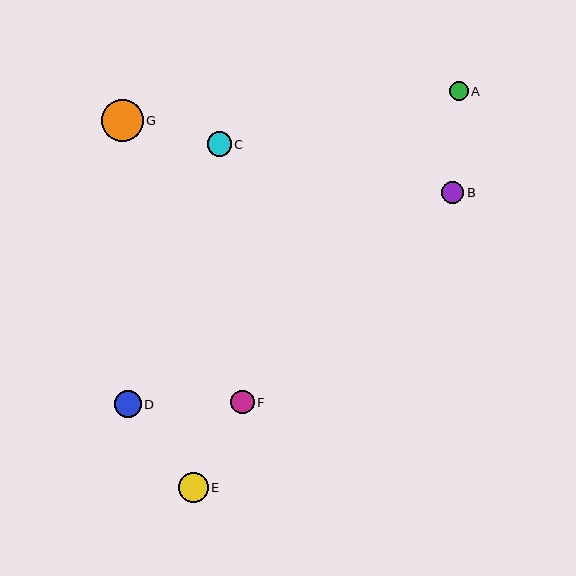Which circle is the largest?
Circle G is the largest with a size of approximately 41 pixels.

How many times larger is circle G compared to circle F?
Circle G is approximately 1.8 times the size of circle F.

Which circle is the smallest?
Circle A is the smallest with a size of approximately 19 pixels.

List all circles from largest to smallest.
From largest to smallest: G, E, D, C, F, B, A.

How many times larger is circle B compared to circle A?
Circle B is approximately 1.2 times the size of circle A.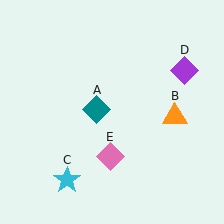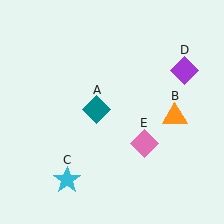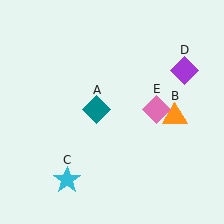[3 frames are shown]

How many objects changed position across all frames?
1 object changed position: pink diamond (object E).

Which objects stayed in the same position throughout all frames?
Teal diamond (object A) and orange triangle (object B) and cyan star (object C) and purple diamond (object D) remained stationary.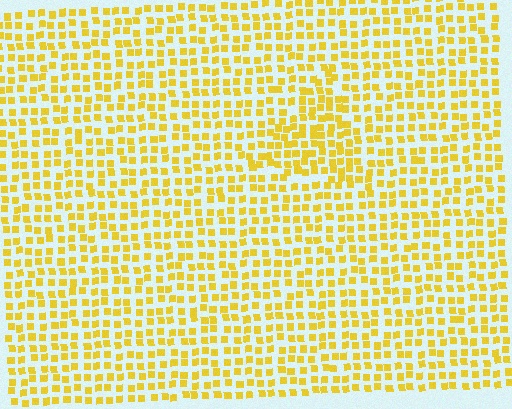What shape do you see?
I see a triangle.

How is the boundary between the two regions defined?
The boundary is defined by a change in element density (approximately 1.5x ratio). All elements are the same color, size, and shape.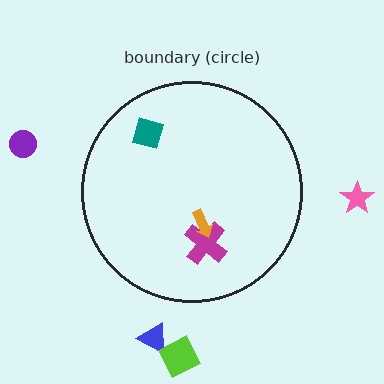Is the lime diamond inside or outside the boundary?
Outside.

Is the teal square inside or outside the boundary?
Inside.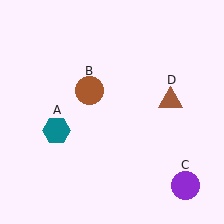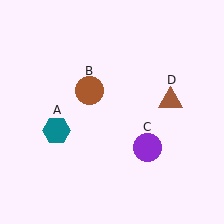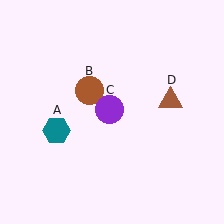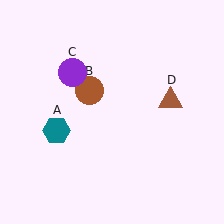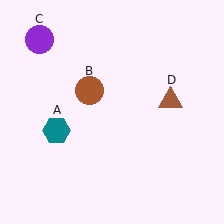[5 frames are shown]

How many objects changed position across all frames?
1 object changed position: purple circle (object C).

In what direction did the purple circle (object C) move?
The purple circle (object C) moved up and to the left.